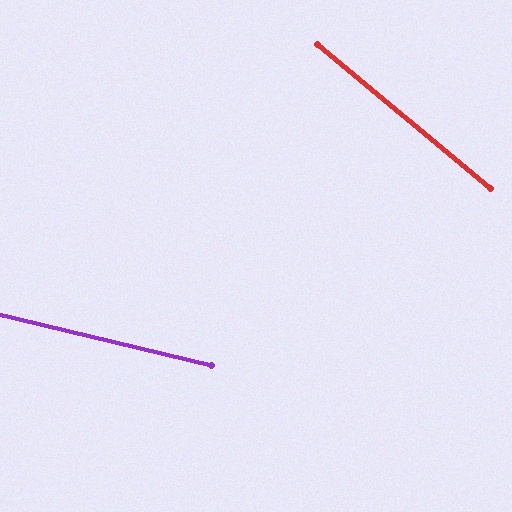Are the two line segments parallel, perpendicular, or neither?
Neither parallel nor perpendicular — they differ by about 26°.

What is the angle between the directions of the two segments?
Approximately 26 degrees.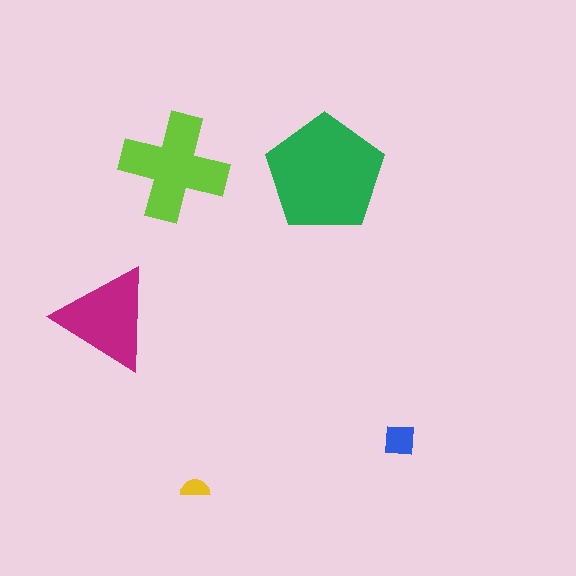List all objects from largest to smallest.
The green pentagon, the lime cross, the magenta triangle, the blue square, the yellow semicircle.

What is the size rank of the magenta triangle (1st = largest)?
3rd.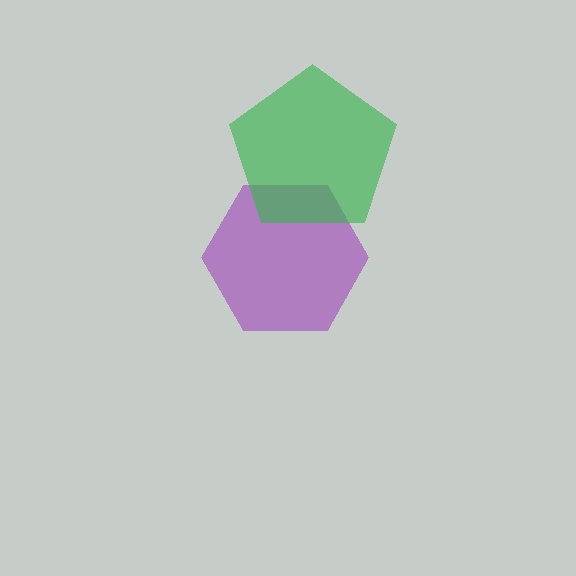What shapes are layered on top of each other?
The layered shapes are: a purple hexagon, a green pentagon.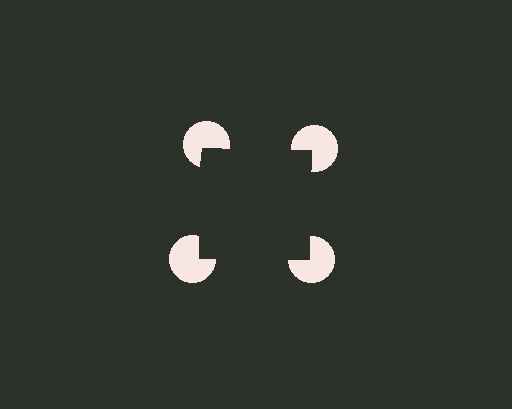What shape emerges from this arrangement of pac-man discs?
An illusory square — its edges are inferred from the aligned wedge cuts in the pac-man discs, not physically drawn.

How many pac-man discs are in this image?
There are 4 — one at each vertex of the illusory square.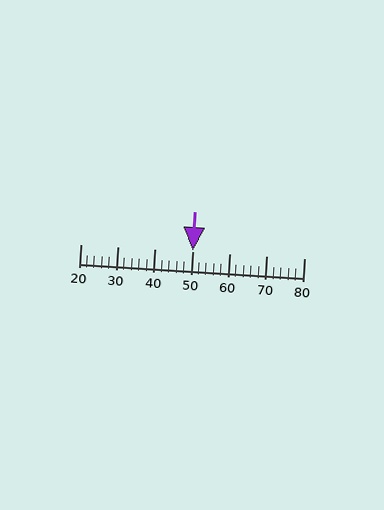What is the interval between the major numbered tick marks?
The major tick marks are spaced 10 units apart.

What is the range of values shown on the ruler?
The ruler shows values from 20 to 80.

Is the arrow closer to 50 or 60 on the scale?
The arrow is closer to 50.